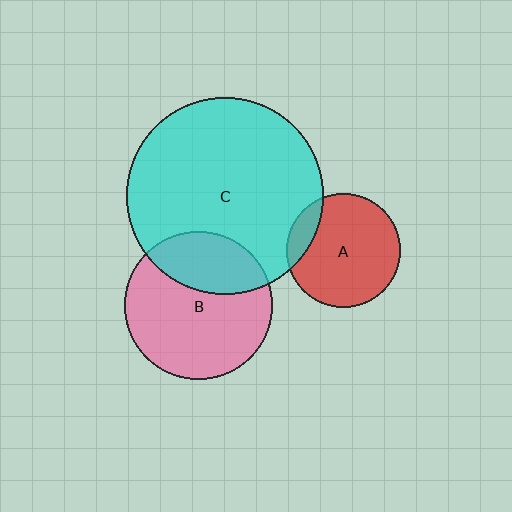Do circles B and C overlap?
Yes.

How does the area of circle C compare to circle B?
Approximately 1.8 times.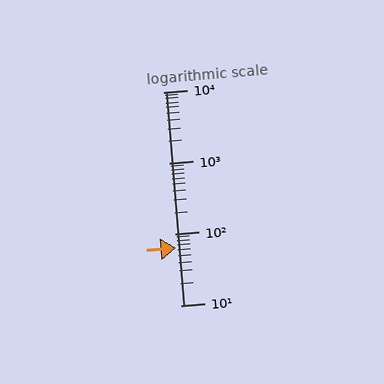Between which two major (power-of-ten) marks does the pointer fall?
The pointer is between 10 and 100.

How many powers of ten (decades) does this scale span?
The scale spans 3 decades, from 10 to 10000.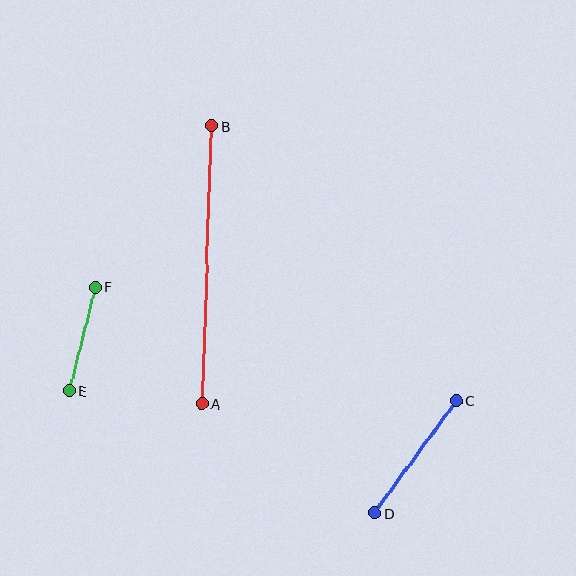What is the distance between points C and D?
The distance is approximately 139 pixels.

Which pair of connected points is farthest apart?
Points A and B are farthest apart.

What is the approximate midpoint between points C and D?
The midpoint is at approximately (415, 457) pixels.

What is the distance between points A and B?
The distance is approximately 278 pixels.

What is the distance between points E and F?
The distance is approximately 107 pixels.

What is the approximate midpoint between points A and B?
The midpoint is at approximately (207, 265) pixels.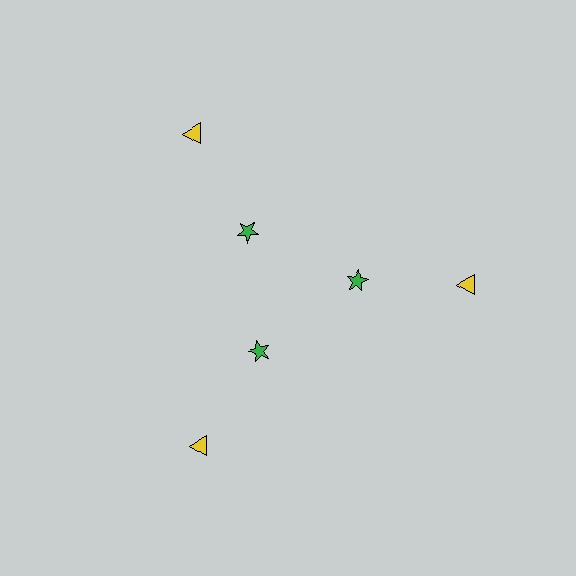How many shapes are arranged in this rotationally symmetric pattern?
There are 6 shapes, arranged in 3 groups of 2.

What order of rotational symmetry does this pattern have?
This pattern has 3-fold rotational symmetry.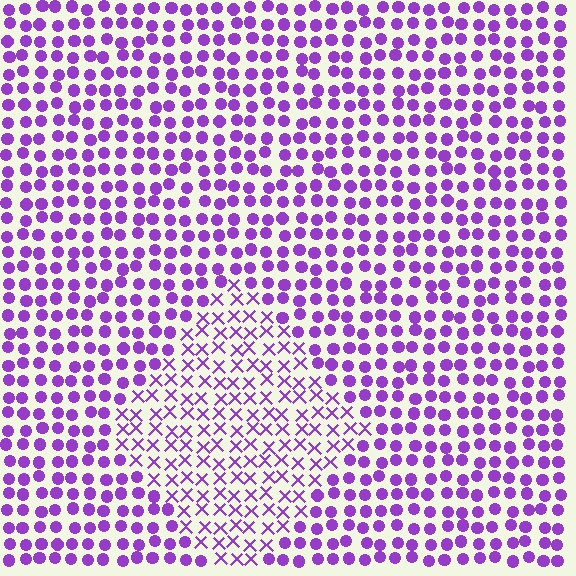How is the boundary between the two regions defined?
The boundary is defined by a change in element shape: X marks inside vs. circles outside. All elements share the same color and spacing.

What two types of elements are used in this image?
The image uses X marks inside the diamond region and circles outside it.